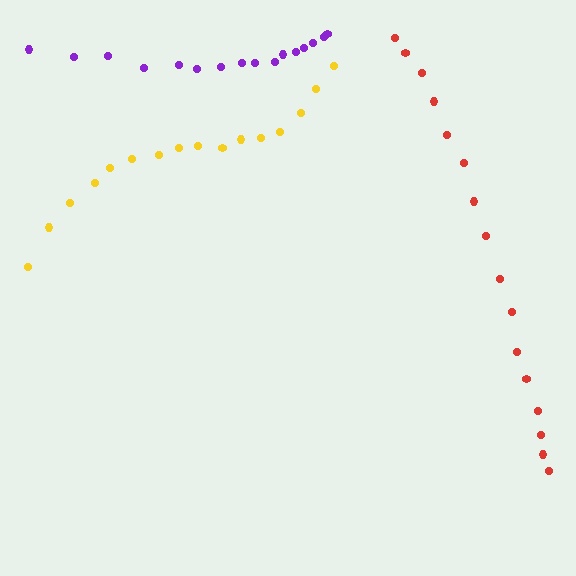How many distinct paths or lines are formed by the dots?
There are 3 distinct paths.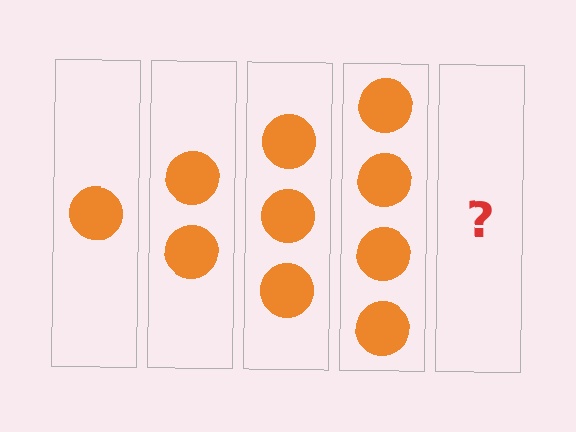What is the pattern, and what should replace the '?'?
The pattern is that each step adds one more circle. The '?' should be 5 circles.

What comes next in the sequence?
The next element should be 5 circles.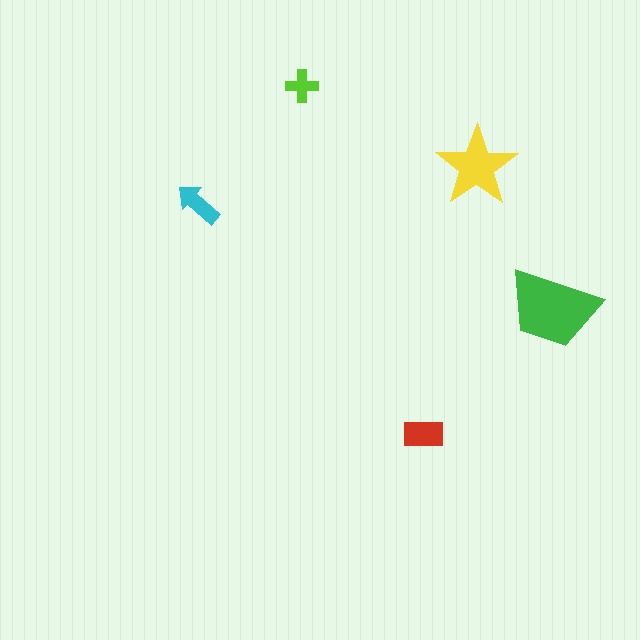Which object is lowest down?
The red rectangle is bottommost.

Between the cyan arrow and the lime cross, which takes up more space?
The cyan arrow.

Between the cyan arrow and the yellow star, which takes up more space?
The yellow star.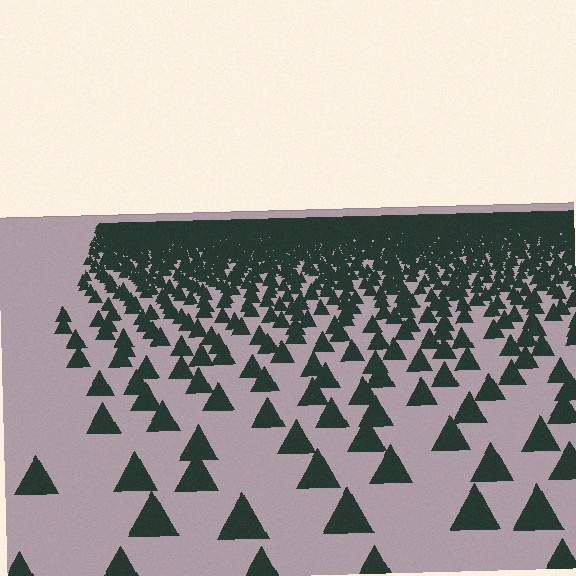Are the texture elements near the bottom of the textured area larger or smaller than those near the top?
Larger. Near the bottom, elements are closer to the viewer and appear at a bigger on-screen size.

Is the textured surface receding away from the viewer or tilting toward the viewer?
The surface is receding away from the viewer. Texture elements get smaller and denser toward the top.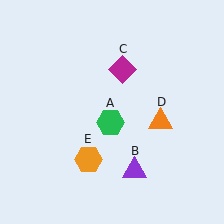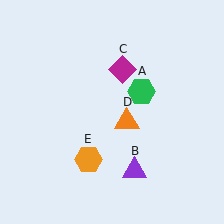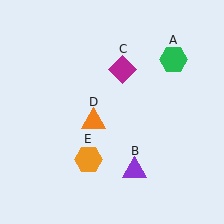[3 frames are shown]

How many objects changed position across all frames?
2 objects changed position: green hexagon (object A), orange triangle (object D).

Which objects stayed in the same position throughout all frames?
Purple triangle (object B) and magenta diamond (object C) and orange hexagon (object E) remained stationary.